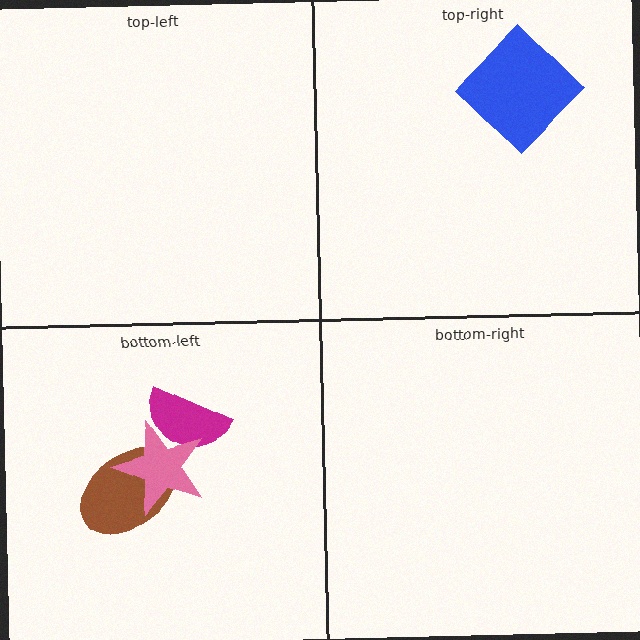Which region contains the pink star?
The bottom-left region.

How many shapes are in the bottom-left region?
3.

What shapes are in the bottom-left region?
The brown ellipse, the magenta semicircle, the pink star.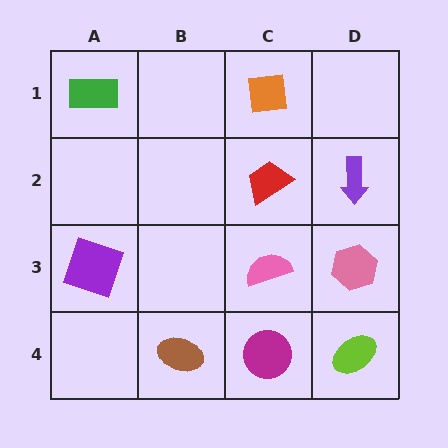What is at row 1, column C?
An orange square.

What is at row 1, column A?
A green rectangle.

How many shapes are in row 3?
3 shapes.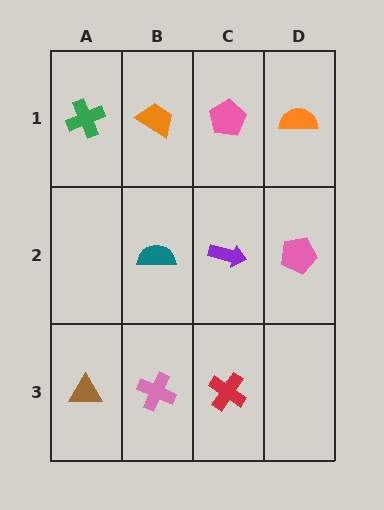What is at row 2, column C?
A purple arrow.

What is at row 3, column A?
A brown triangle.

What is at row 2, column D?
A pink pentagon.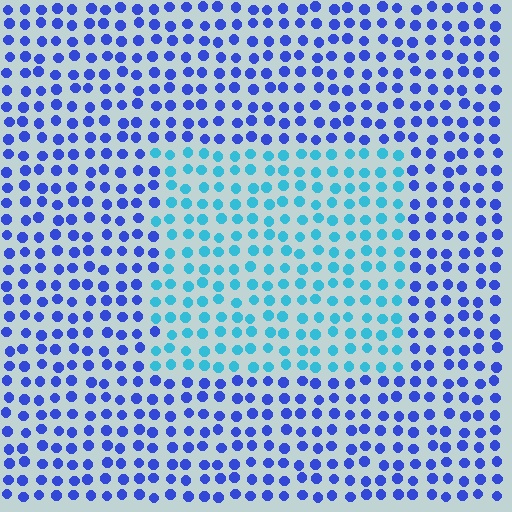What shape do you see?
I see a rectangle.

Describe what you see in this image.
The image is filled with small blue elements in a uniform arrangement. A rectangle-shaped region is visible where the elements are tinted to a slightly different hue, forming a subtle color boundary.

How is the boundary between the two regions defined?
The boundary is defined purely by a slight shift in hue (about 43 degrees). Spacing, size, and orientation are identical on both sides.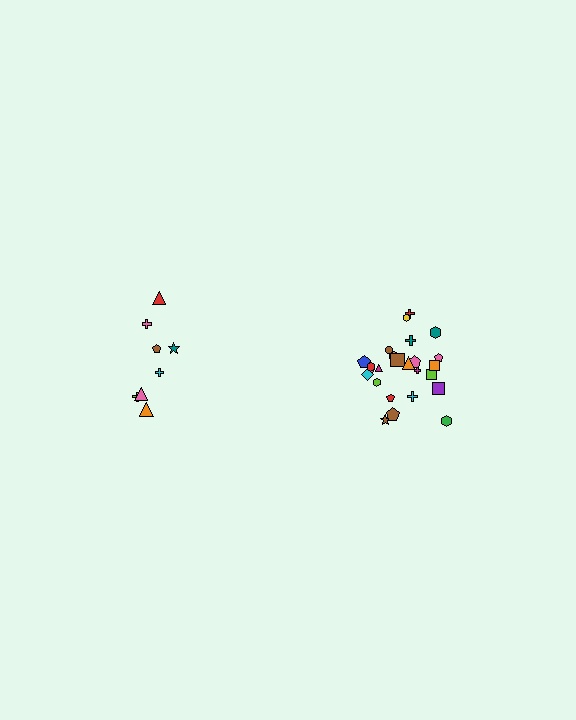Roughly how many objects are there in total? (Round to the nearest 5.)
Roughly 35 objects in total.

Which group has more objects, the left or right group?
The right group.